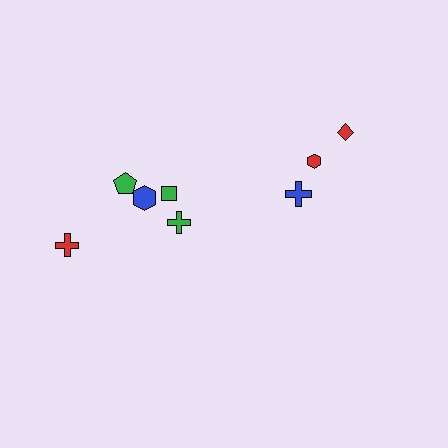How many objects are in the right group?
There are 3 objects.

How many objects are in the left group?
There are 5 objects.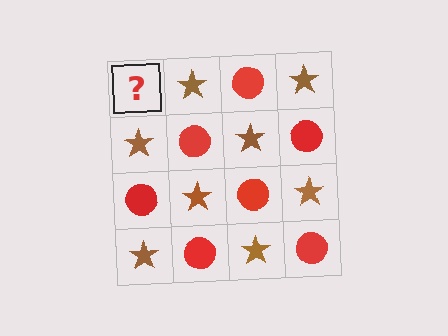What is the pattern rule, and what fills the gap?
The rule is that it alternates red circle and brown star in a checkerboard pattern. The gap should be filled with a red circle.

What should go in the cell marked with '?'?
The missing cell should contain a red circle.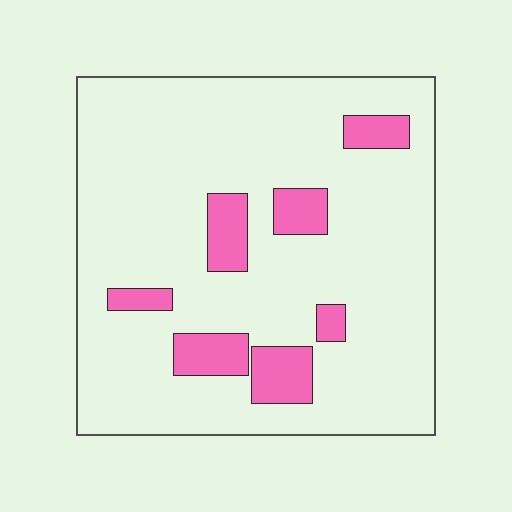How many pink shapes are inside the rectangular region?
7.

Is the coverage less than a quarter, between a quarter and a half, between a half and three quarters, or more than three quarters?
Less than a quarter.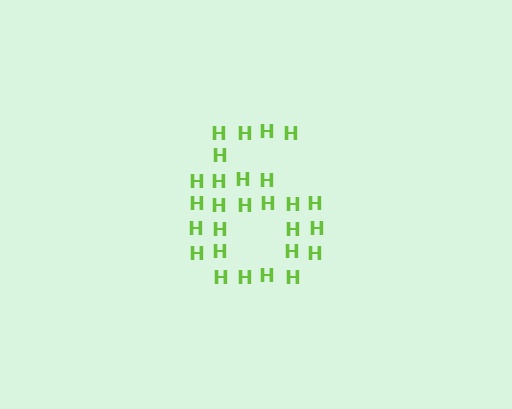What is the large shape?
The large shape is the digit 6.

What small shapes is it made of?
It is made of small letter H's.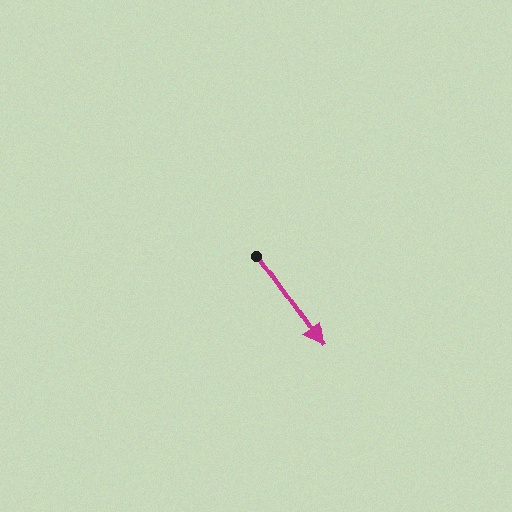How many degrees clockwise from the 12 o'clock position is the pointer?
Approximately 145 degrees.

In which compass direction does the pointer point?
Southeast.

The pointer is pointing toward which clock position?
Roughly 5 o'clock.